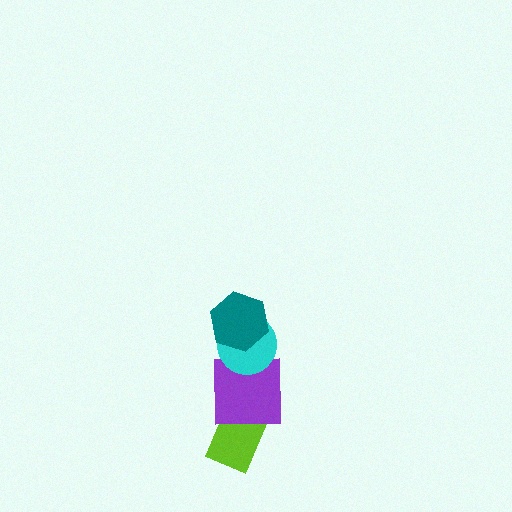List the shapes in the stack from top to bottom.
From top to bottom: the teal hexagon, the cyan circle, the purple square, the lime rectangle.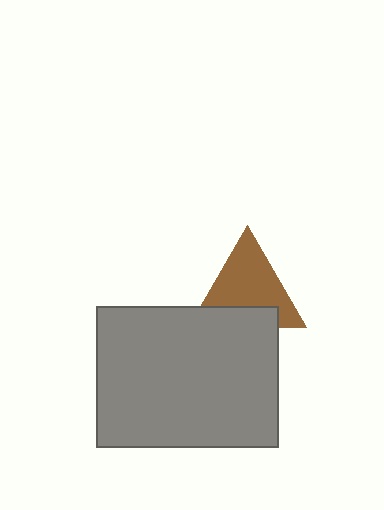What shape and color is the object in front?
The object in front is a gray rectangle.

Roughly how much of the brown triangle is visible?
Most of it is visible (roughly 69%).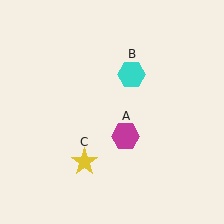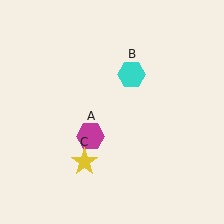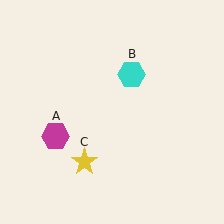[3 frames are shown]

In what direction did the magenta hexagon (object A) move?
The magenta hexagon (object A) moved left.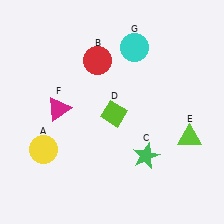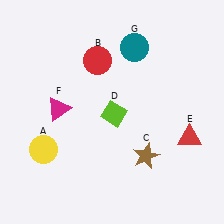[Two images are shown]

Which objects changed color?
C changed from green to brown. E changed from lime to red. G changed from cyan to teal.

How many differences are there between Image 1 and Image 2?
There are 3 differences between the two images.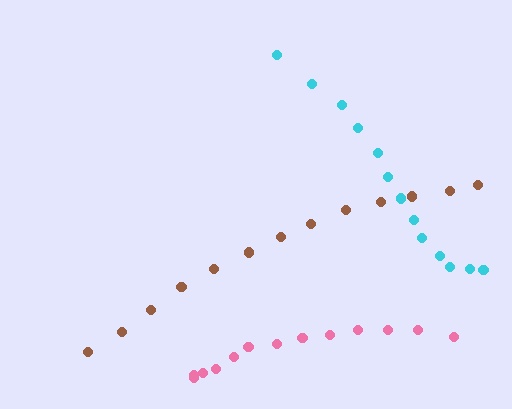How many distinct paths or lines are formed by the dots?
There are 3 distinct paths.